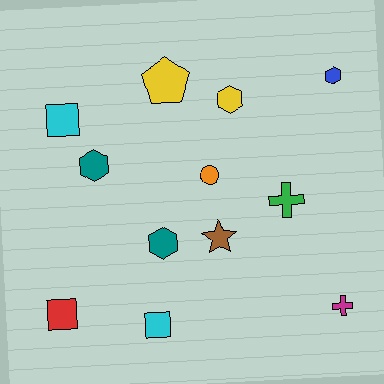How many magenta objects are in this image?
There is 1 magenta object.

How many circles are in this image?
There is 1 circle.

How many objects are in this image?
There are 12 objects.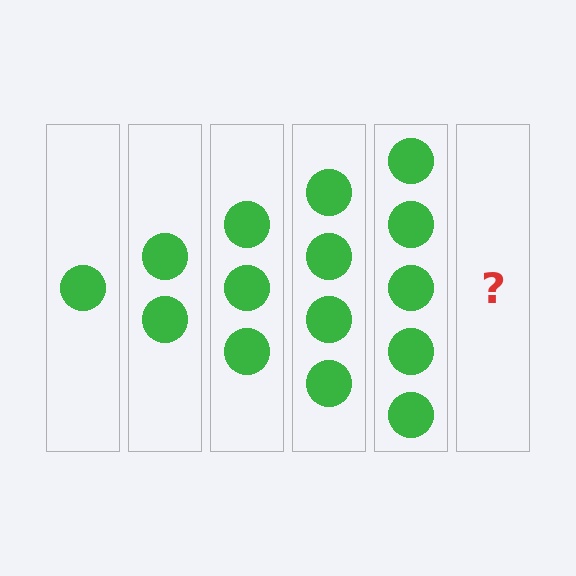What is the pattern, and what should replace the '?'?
The pattern is that each step adds one more circle. The '?' should be 6 circles.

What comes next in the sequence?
The next element should be 6 circles.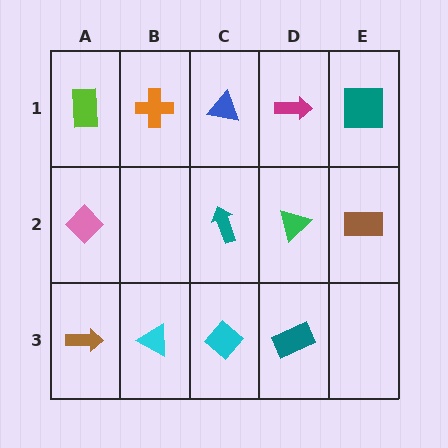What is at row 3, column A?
A brown arrow.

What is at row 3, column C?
A cyan diamond.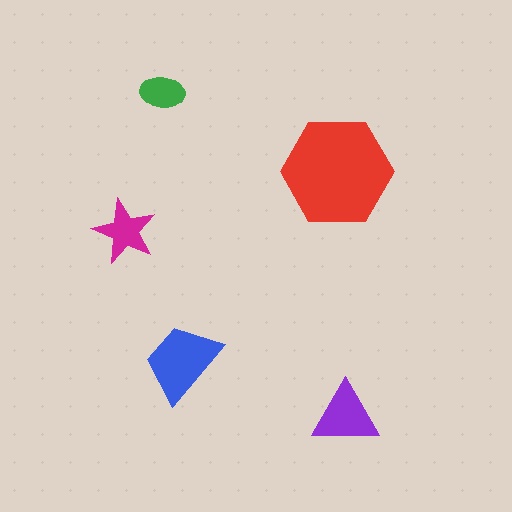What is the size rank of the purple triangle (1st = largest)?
3rd.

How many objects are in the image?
There are 5 objects in the image.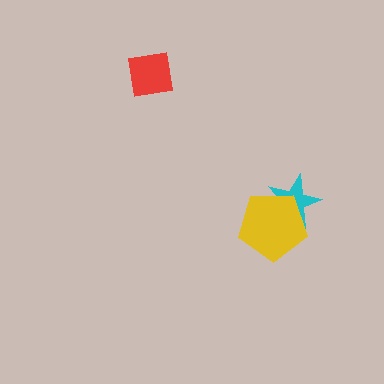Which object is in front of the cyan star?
The yellow pentagon is in front of the cyan star.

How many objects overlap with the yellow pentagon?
1 object overlaps with the yellow pentagon.